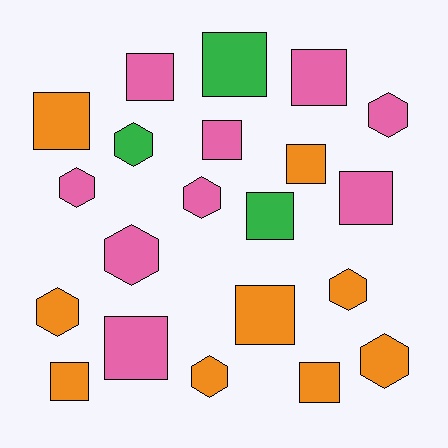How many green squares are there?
There are 2 green squares.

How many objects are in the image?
There are 21 objects.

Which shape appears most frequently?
Square, with 12 objects.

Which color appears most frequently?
Pink, with 9 objects.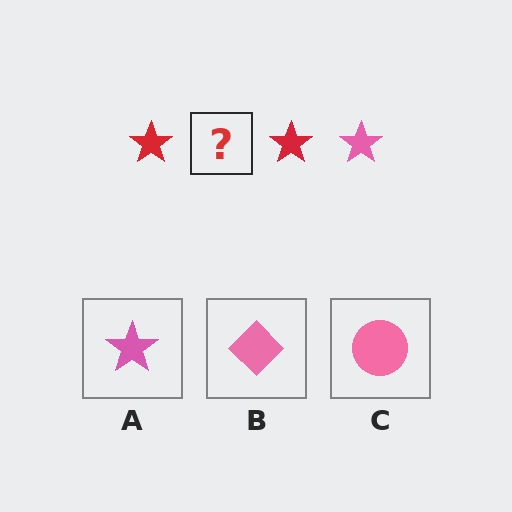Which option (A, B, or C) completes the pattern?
A.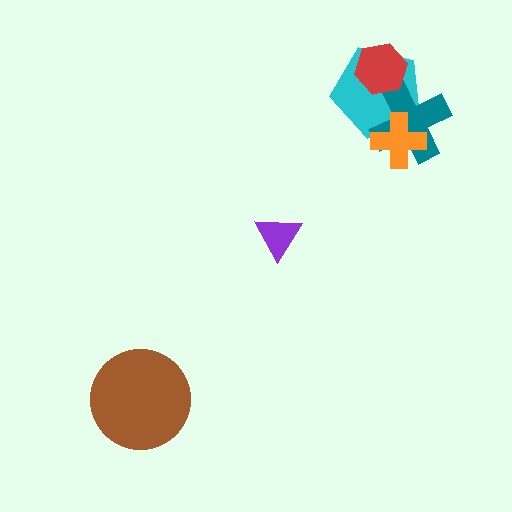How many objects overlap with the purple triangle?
0 objects overlap with the purple triangle.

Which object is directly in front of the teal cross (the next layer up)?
The orange cross is directly in front of the teal cross.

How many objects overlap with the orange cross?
2 objects overlap with the orange cross.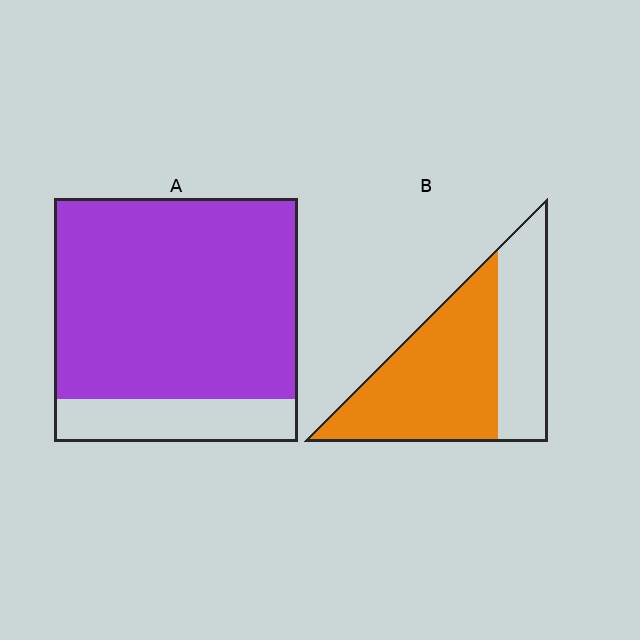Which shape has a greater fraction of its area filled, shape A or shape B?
Shape A.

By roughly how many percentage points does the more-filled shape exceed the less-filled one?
By roughly 20 percentage points (A over B).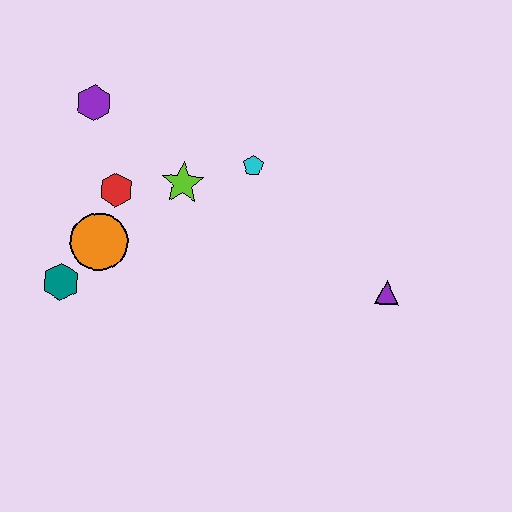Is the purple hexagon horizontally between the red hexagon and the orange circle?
No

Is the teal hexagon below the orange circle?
Yes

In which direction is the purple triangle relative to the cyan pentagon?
The purple triangle is to the right of the cyan pentagon.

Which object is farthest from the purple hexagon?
The purple triangle is farthest from the purple hexagon.